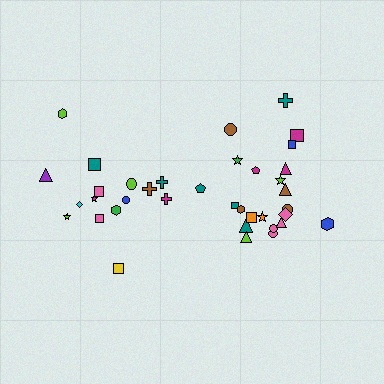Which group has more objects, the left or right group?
The right group.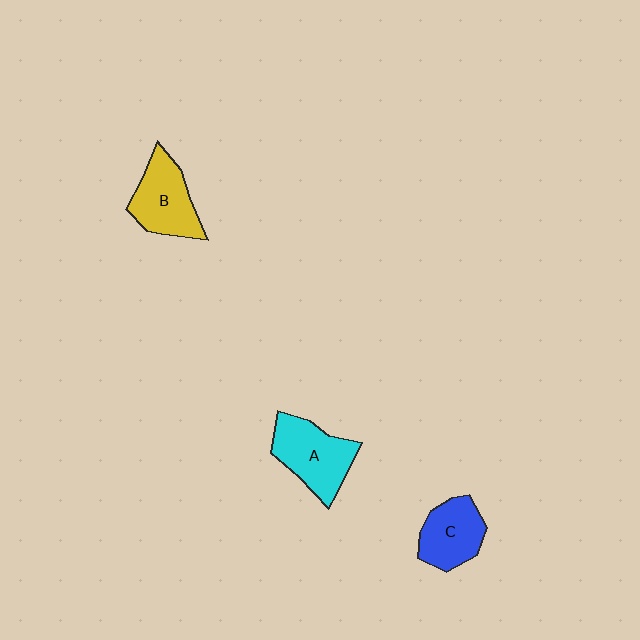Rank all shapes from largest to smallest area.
From largest to smallest: A (cyan), B (yellow), C (blue).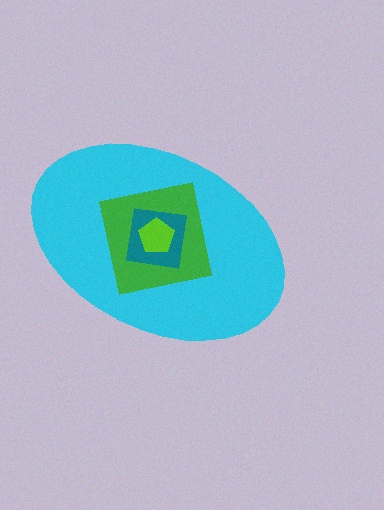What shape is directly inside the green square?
The teal square.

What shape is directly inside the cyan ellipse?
The green square.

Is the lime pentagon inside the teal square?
Yes.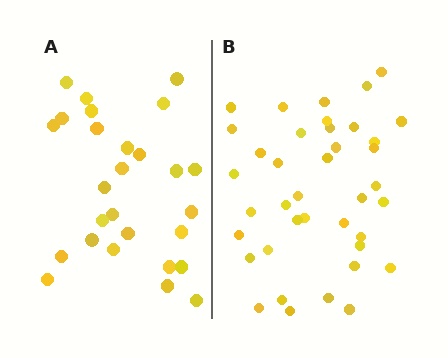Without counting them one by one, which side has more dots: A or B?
Region B (the right region) has more dots.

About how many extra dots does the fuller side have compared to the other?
Region B has roughly 12 or so more dots than region A.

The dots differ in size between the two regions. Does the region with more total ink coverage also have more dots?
No. Region A has more total ink coverage because its dots are larger, but region B actually contains more individual dots. Total area can be misleading — the number of items is what matters here.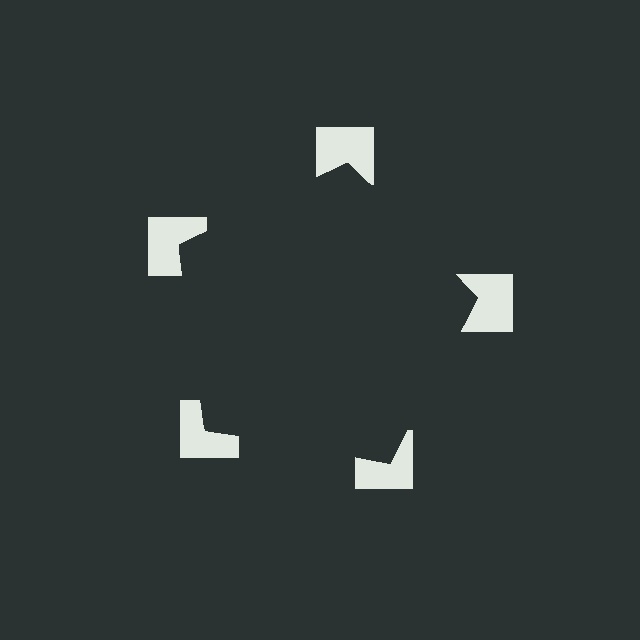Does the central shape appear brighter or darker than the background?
It typically appears slightly darker than the background, even though no actual brightness change is drawn.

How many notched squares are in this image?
There are 5 — one at each vertex of the illusory pentagon.